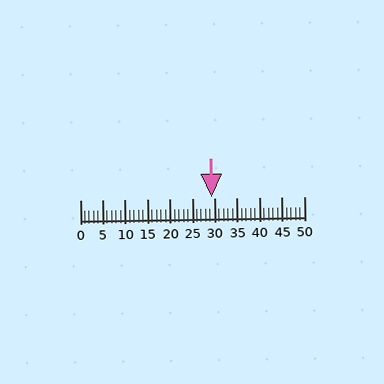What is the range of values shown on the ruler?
The ruler shows values from 0 to 50.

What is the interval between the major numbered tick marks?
The major tick marks are spaced 5 units apart.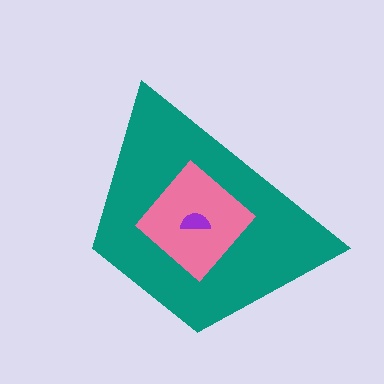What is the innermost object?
The purple semicircle.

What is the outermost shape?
The teal trapezoid.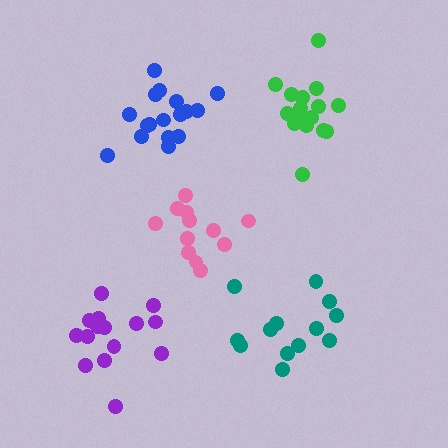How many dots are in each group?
Group 1: 15 dots, Group 2: 12 dots, Group 3: 13 dots, Group 4: 17 dots, Group 5: 17 dots (74 total).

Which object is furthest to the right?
The green cluster is rightmost.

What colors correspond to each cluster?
The clusters are colored: purple, pink, teal, green, blue.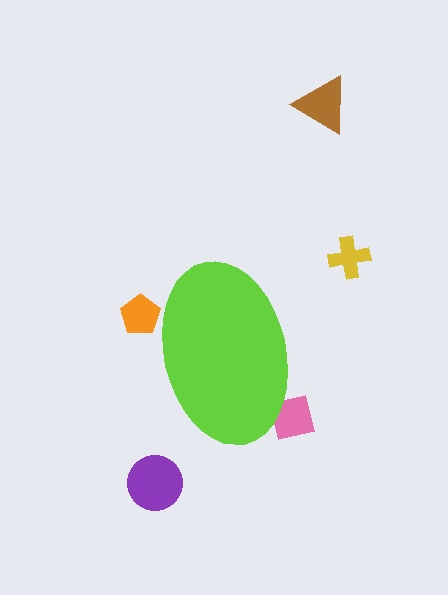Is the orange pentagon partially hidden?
Yes, the orange pentagon is partially hidden behind the lime ellipse.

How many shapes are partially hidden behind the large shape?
2 shapes are partially hidden.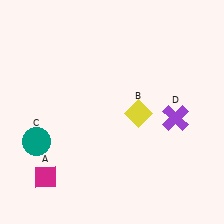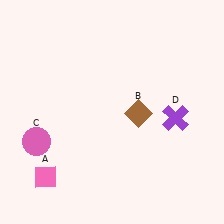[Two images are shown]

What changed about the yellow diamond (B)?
In Image 1, B is yellow. In Image 2, it changed to brown.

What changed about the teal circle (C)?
In Image 1, C is teal. In Image 2, it changed to pink.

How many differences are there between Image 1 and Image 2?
There are 3 differences between the two images.